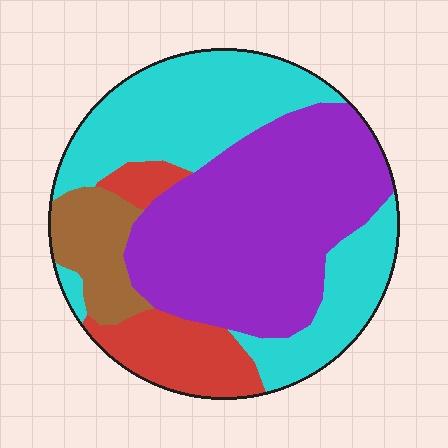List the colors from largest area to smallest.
From largest to smallest: purple, cyan, red, brown.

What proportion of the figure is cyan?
Cyan takes up about three eighths (3/8) of the figure.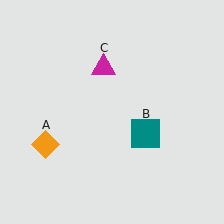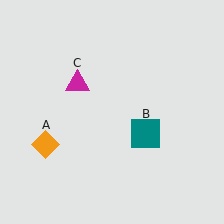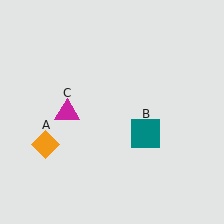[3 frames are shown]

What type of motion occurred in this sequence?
The magenta triangle (object C) rotated counterclockwise around the center of the scene.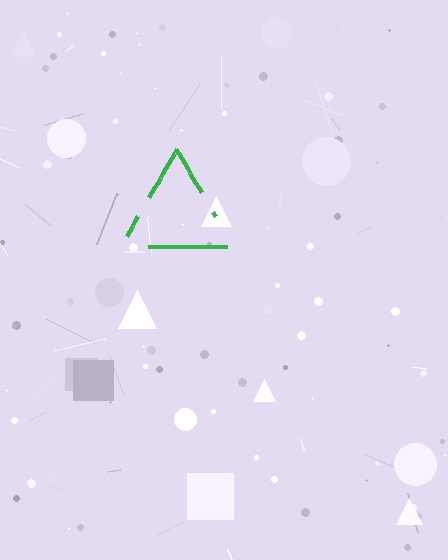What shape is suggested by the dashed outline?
The dashed outline suggests a triangle.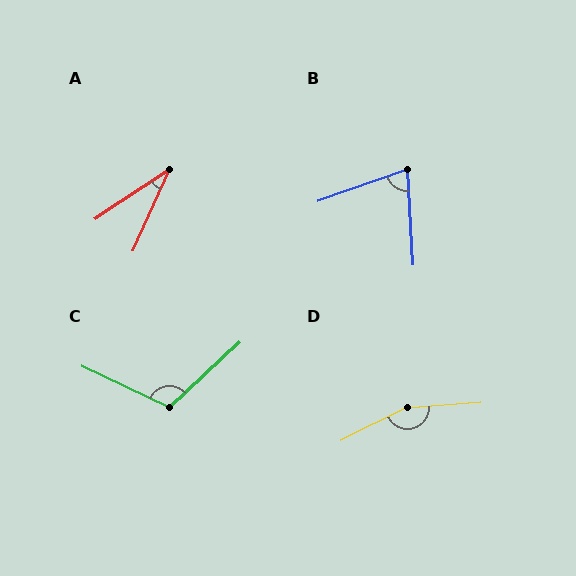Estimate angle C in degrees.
Approximately 112 degrees.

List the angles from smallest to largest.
A (32°), B (74°), C (112°), D (157°).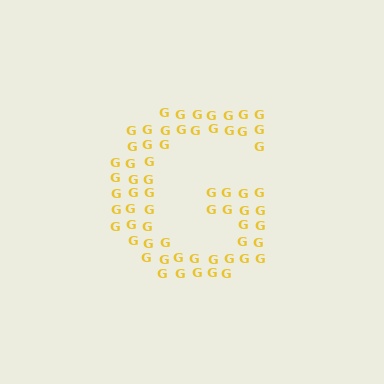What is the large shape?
The large shape is the letter G.